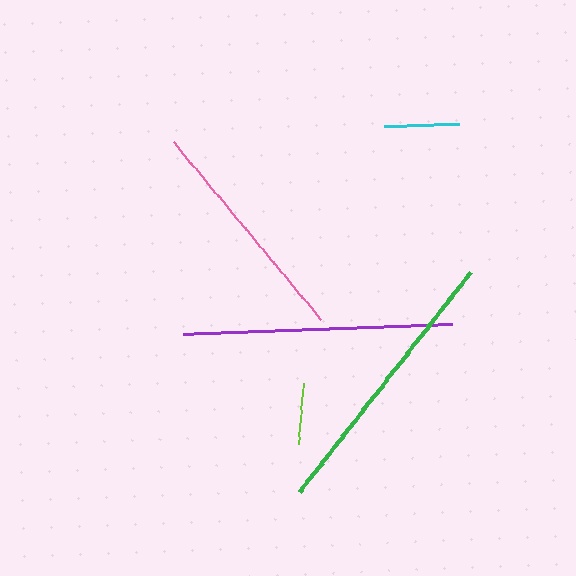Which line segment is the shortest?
The lime line is the shortest at approximately 60 pixels.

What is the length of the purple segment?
The purple segment is approximately 270 pixels long.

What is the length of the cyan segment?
The cyan segment is approximately 75 pixels long.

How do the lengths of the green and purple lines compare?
The green and purple lines are approximately the same length.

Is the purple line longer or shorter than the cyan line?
The purple line is longer than the cyan line.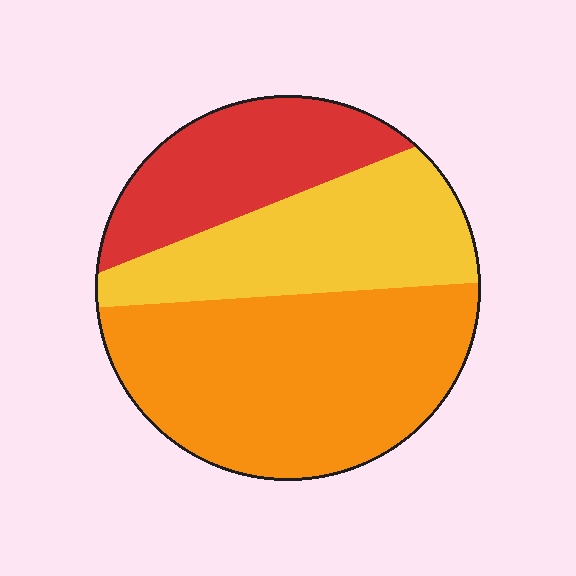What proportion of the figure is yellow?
Yellow covers 29% of the figure.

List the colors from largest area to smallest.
From largest to smallest: orange, yellow, red.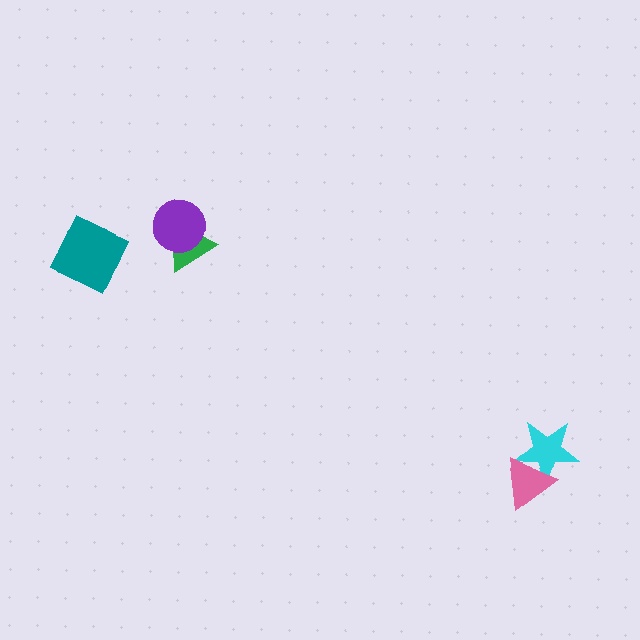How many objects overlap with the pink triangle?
1 object overlaps with the pink triangle.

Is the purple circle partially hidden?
No, no other shape covers it.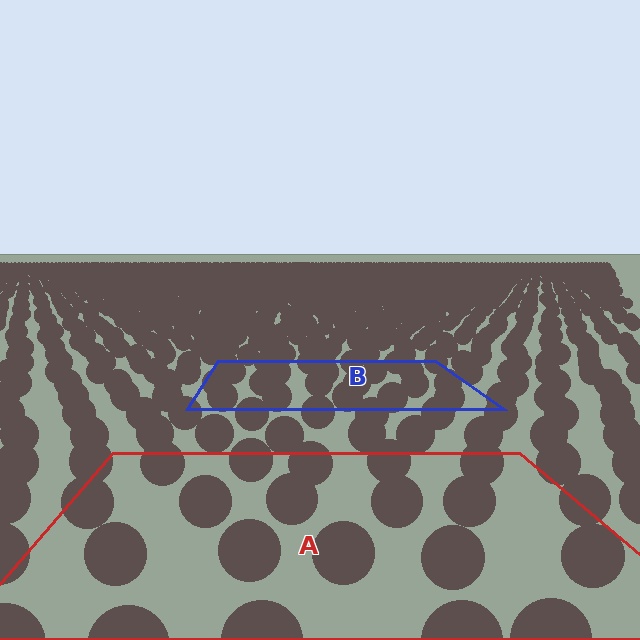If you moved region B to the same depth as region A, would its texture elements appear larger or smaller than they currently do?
They would appear larger. At a closer depth, the same texture elements are projected at a bigger on-screen size.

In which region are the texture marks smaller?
The texture marks are smaller in region B, because it is farther away.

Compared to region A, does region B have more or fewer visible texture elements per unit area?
Region B has more texture elements per unit area — they are packed more densely because it is farther away.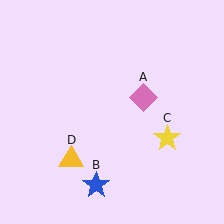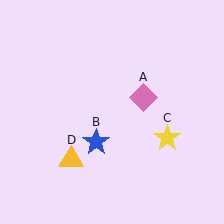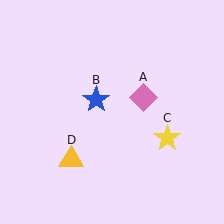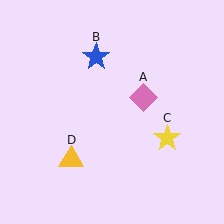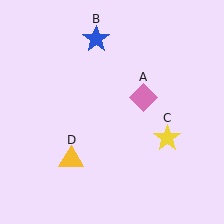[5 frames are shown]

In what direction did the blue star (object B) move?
The blue star (object B) moved up.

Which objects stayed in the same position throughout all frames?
Pink diamond (object A) and yellow star (object C) and yellow triangle (object D) remained stationary.